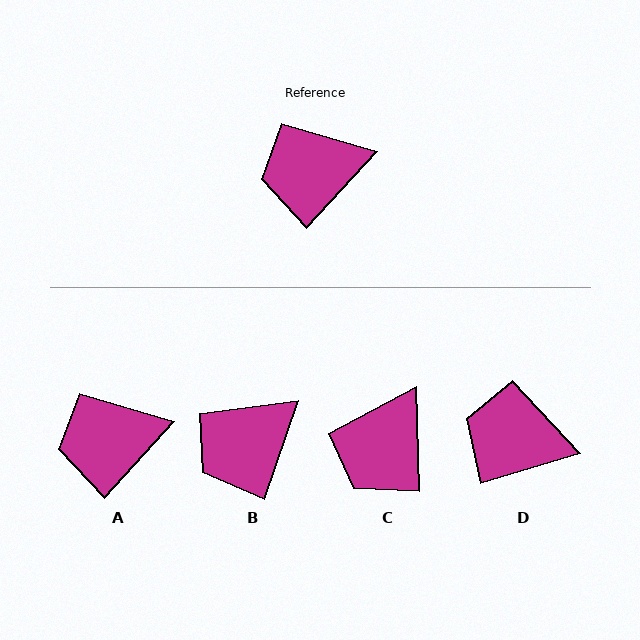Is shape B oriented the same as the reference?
No, it is off by about 24 degrees.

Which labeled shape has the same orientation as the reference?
A.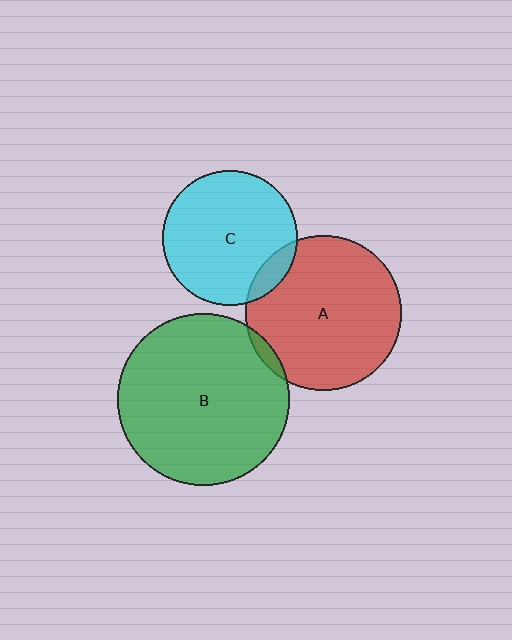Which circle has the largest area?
Circle B (green).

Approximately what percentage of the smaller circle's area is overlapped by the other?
Approximately 10%.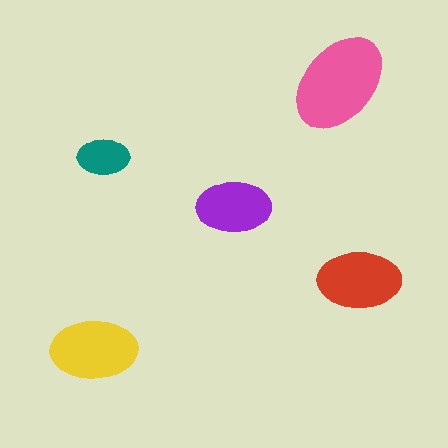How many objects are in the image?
There are 5 objects in the image.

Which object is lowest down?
The yellow ellipse is bottommost.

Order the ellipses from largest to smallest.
the pink one, the yellow one, the red one, the purple one, the teal one.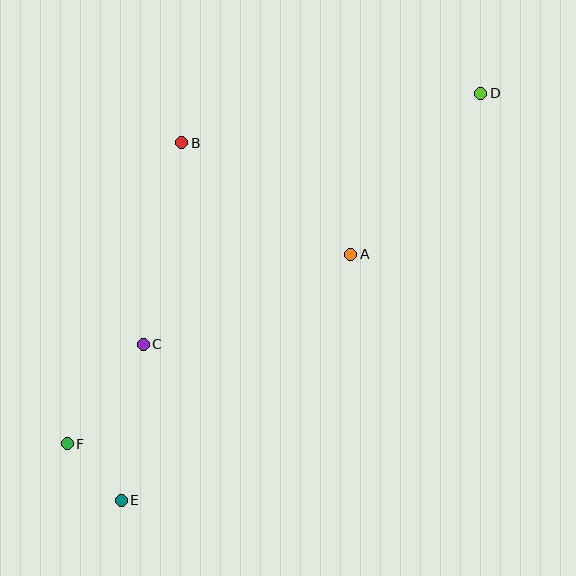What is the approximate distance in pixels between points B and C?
The distance between B and C is approximately 205 pixels.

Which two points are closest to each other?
Points E and F are closest to each other.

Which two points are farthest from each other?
Points D and E are farthest from each other.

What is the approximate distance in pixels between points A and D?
The distance between A and D is approximately 206 pixels.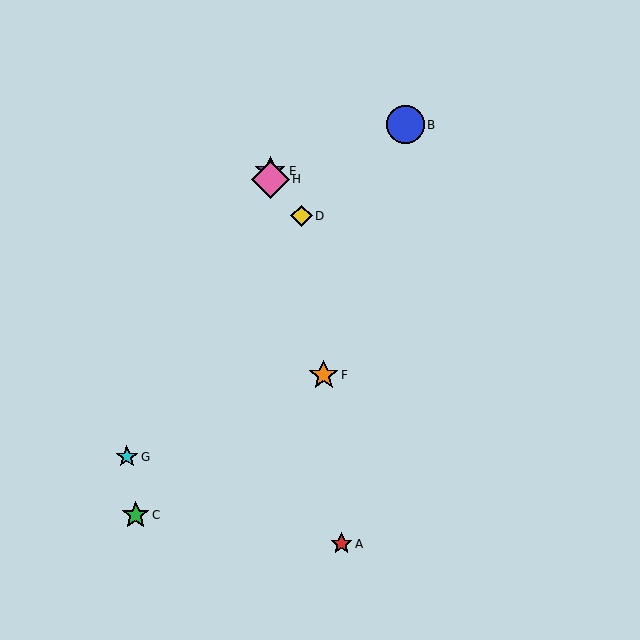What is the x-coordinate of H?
Object H is at x≈270.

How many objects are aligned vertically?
2 objects (E, H) are aligned vertically.